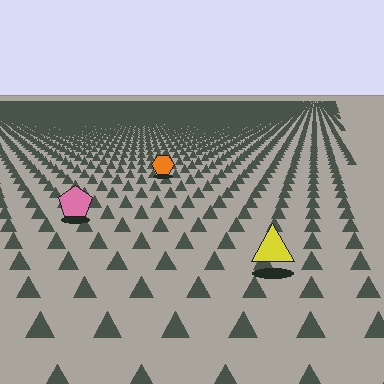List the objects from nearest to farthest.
From nearest to farthest: the yellow triangle, the pink pentagon, the orange hexagon.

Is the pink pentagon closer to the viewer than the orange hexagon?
Yes. The pink pentagon is closer — you can tell from the texture gradient: the ground texture is coarser near it.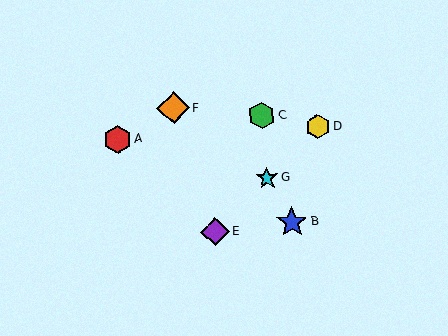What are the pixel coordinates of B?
Object B is at (292, 222).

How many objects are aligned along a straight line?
3 objects (D, E, G) are aligned along a straight line.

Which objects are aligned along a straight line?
Objects D, E, G are aligned along a straight line.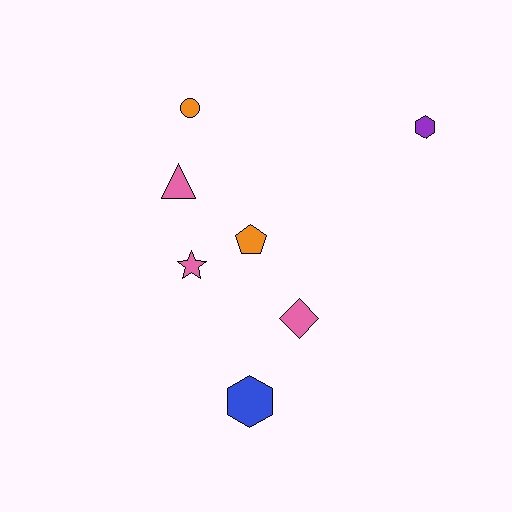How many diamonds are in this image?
There is 1 diamond.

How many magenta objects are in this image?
There are no magenta objects.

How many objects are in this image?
There are 7 objects.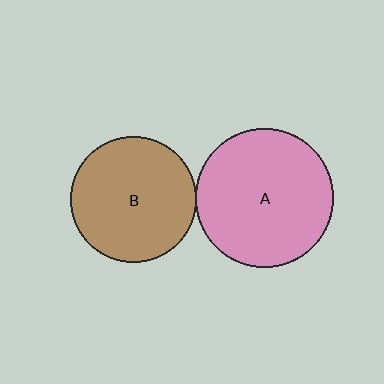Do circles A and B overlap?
Yes.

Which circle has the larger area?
Circle A (pink).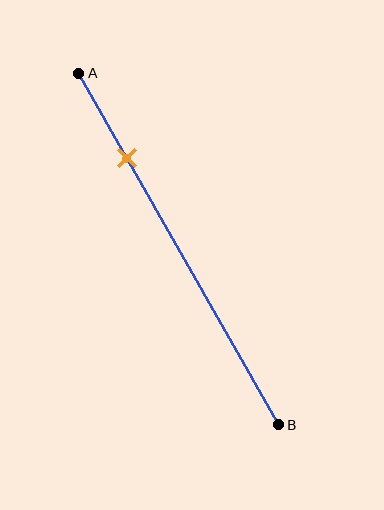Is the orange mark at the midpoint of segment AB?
No, the mark is at about 25% from A, not at the 50% midpoint.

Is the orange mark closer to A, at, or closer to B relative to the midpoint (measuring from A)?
The orange mark is closer to point A than the midpoint of segment AB.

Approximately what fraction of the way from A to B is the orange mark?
The orange mark is approximately 25% of the way from A to B.